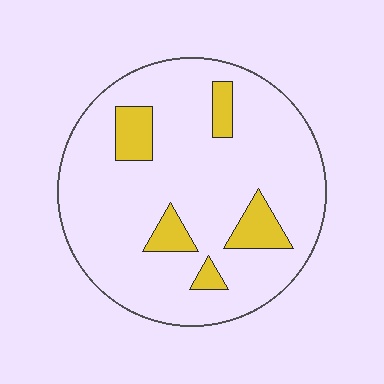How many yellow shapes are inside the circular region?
5.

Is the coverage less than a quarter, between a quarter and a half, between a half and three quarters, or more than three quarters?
Less than a quarter.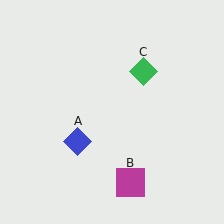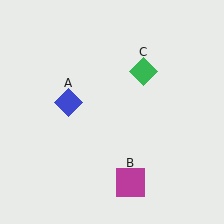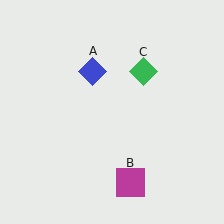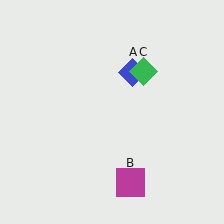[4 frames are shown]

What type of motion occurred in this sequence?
The blue diamond (object A) rotated clockwise around the center of the scene.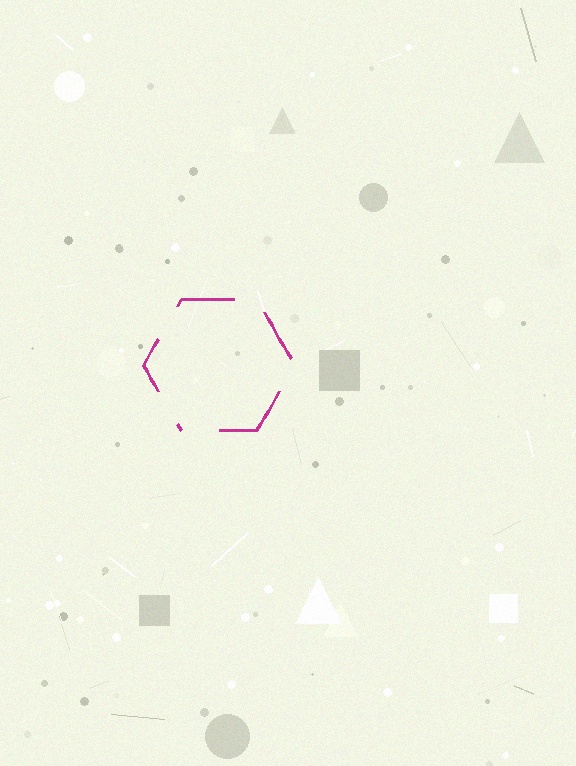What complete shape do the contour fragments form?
The contour fragments form a hexagon.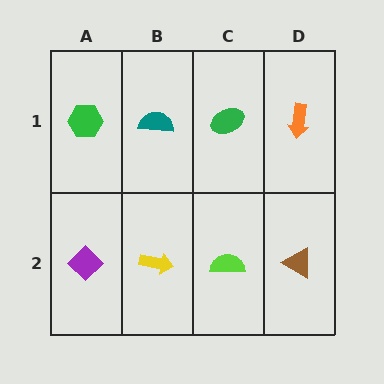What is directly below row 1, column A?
A purple diamond.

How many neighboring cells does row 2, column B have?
3.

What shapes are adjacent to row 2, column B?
A teal semicircle (row 1, column B), a purple diamond (row 2, column A), a lime semicircle (row 2, column C).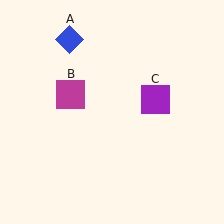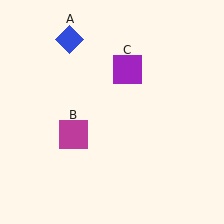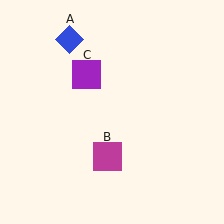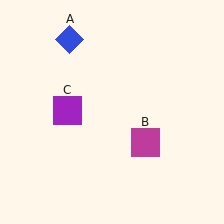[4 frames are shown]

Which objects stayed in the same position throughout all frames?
Blue diamond (object A) remained stationary.